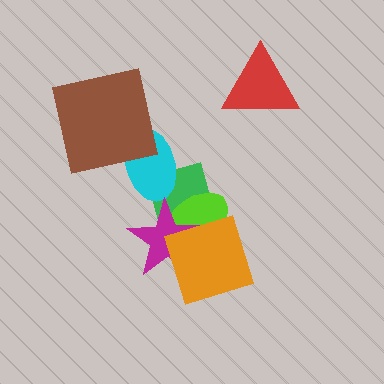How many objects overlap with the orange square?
2 objects overlap with the orange square.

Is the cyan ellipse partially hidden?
Yes, it is partially covered by another shape.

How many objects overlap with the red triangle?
0 objects overlap with the red triangle.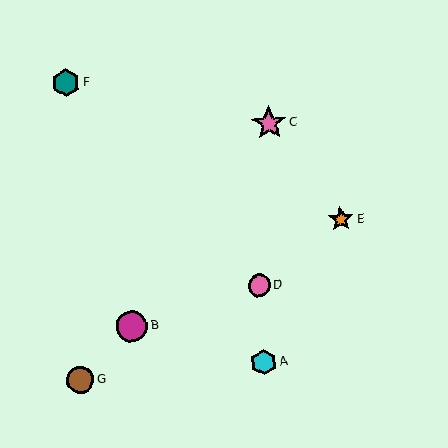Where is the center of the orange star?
The center of the orange star is at (341, 219).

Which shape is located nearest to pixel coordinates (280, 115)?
The pink star (labeled C) at (269, 123) is nearest to that location.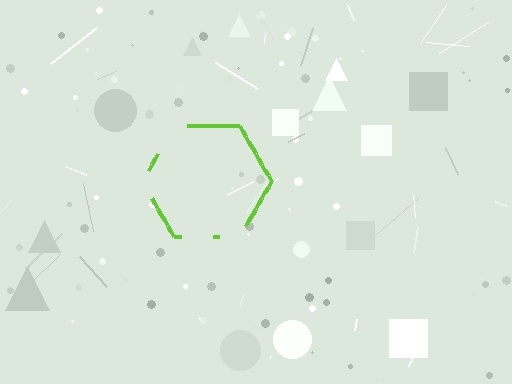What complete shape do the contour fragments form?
The contour fragments form a hexagon.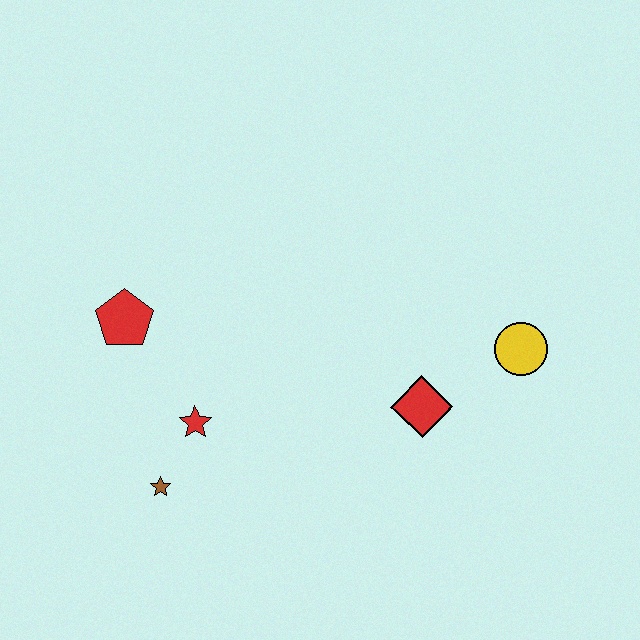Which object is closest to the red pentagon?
The red star is closest to the red pentagon.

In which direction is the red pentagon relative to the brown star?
The red pentagon is above the brown star.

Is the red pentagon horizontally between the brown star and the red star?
No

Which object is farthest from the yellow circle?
The red pentagon is farthest from the yellow circle.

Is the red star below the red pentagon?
Yes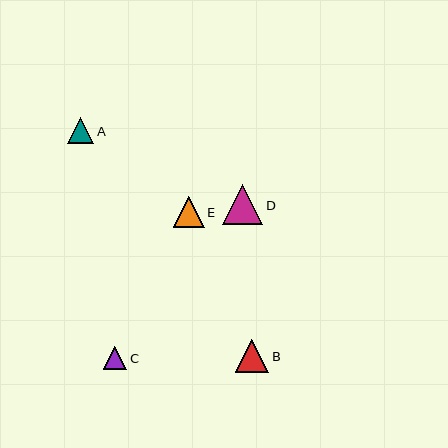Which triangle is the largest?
Triangle D is the largest with a size of approximately 40 pixels.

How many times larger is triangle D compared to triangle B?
Triangle D is approximately 1.2 times the size of triangle B.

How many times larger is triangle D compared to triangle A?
Triangle D is approximately 1.5 times the size of triangle A.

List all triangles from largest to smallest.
From largest to smallest: D, B, E, A, C.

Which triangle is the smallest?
Triangle C is the smallest with a size of approximately 23 pixels.